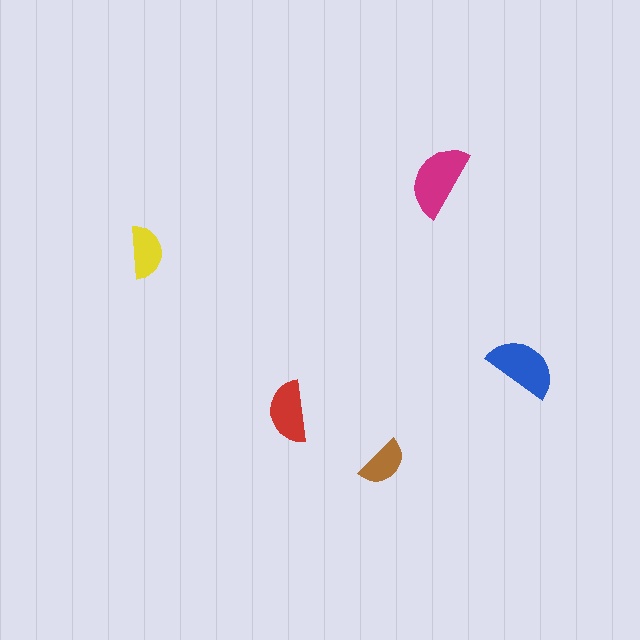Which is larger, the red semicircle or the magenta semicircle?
The magenta one.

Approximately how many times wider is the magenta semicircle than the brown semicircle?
About 1.5 times wider.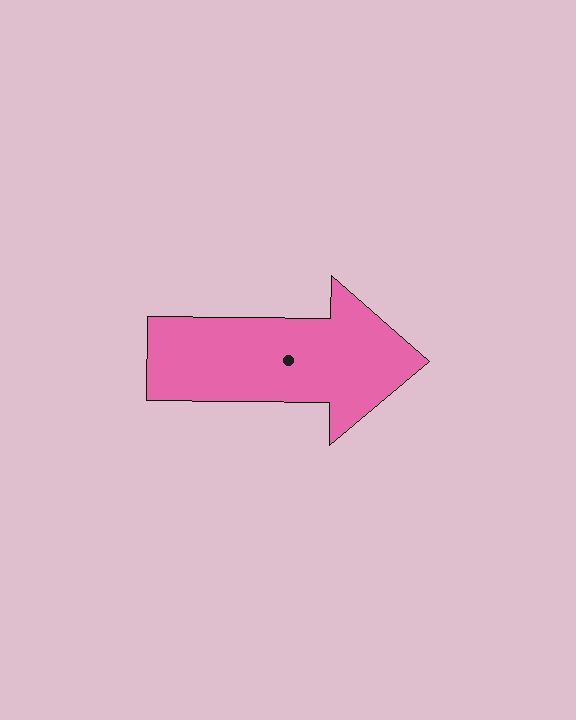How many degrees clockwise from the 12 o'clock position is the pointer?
Approximately 91 degrees.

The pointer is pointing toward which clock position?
Roughly 3 o'clock.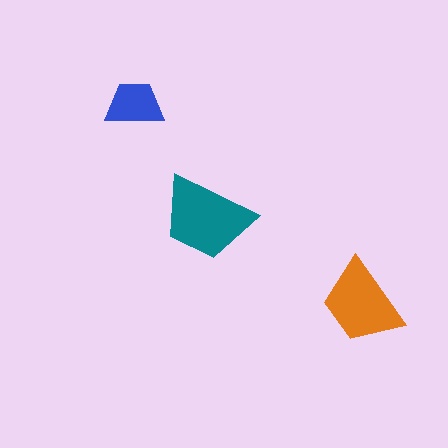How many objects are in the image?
There are 3 objects in the image.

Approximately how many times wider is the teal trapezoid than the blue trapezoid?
About 1.5 times wider.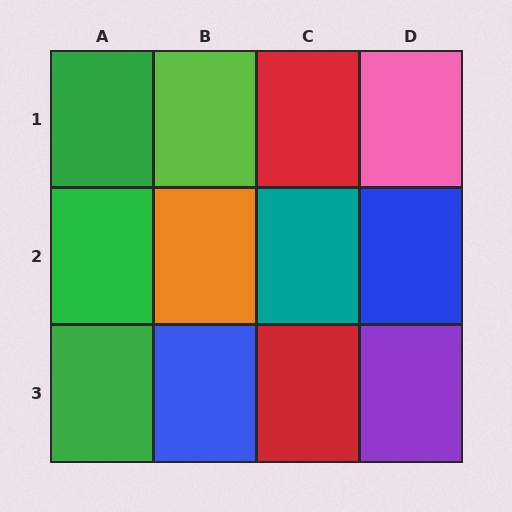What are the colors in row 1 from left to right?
Green, lime, red, pink.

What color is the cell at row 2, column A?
Green.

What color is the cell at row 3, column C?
Red.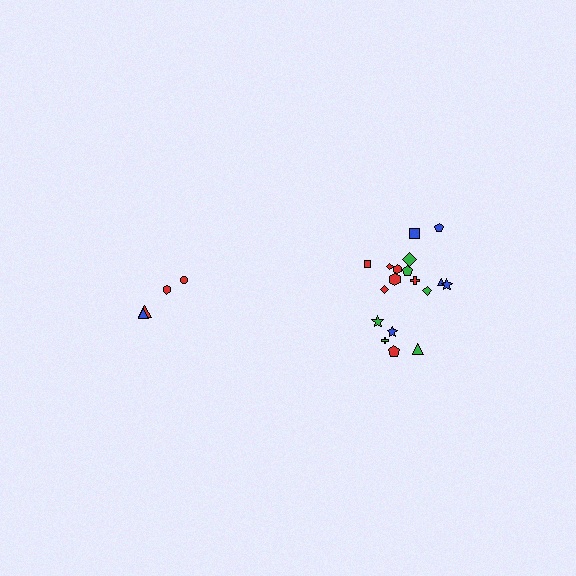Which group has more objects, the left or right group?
The right group.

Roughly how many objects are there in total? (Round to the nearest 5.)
Roughly 20 objects in total.